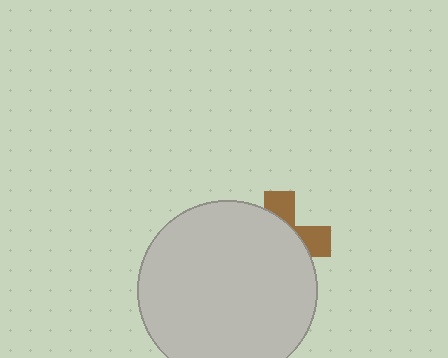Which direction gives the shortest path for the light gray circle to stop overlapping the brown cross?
Moving toward the lower-left gives the shortest separation.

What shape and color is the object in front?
The object in front is a light gray circle.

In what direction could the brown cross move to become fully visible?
The brown cross could move toward the upper-right. That would shift it out from behind the light gray circle entirely.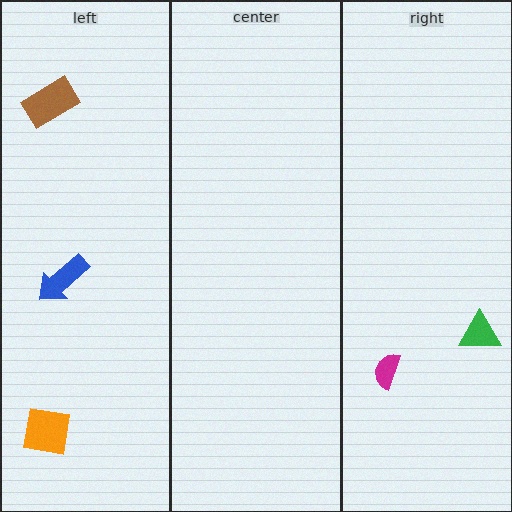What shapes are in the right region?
The green triangle, the magenta semicircle.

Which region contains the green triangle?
The right region.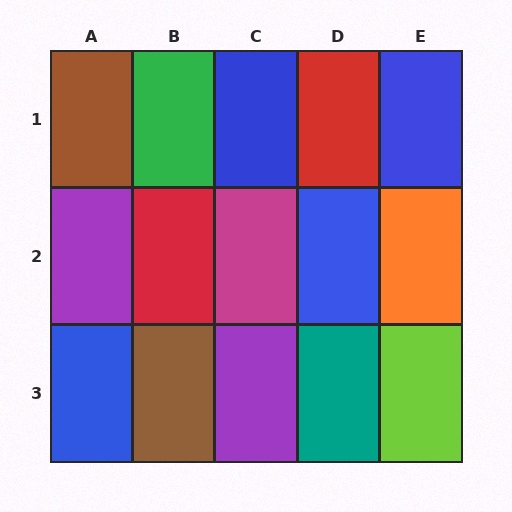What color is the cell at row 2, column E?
Orange.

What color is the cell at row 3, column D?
Teal.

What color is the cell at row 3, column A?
Blue.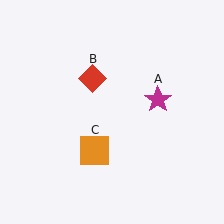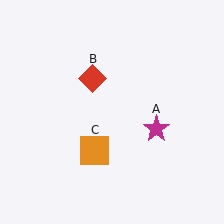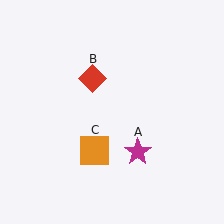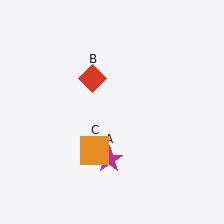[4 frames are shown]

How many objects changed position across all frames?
1 object changed position: magenta star (object A).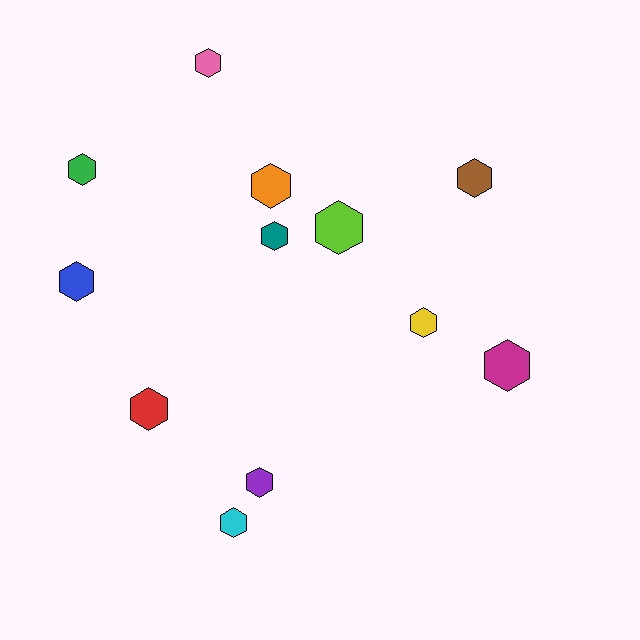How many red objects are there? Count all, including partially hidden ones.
There is 1 red object.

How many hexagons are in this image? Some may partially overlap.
There are 12 hexagons.